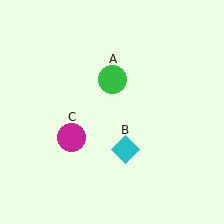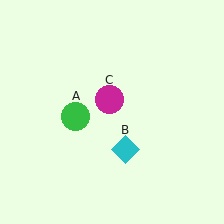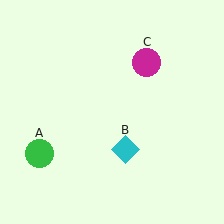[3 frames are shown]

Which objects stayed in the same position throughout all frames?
Cyan diamond (object B) remained stationary.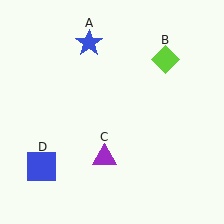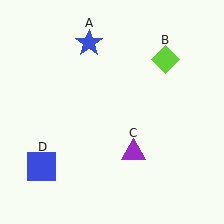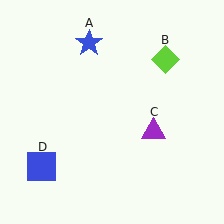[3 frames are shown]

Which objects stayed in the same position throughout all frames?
Blue star (object A) and lime diamond (object B) and blue square (object D) remained stationary.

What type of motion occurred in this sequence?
The purple triangle (object C) rotated counterclockwise around the center of the scene.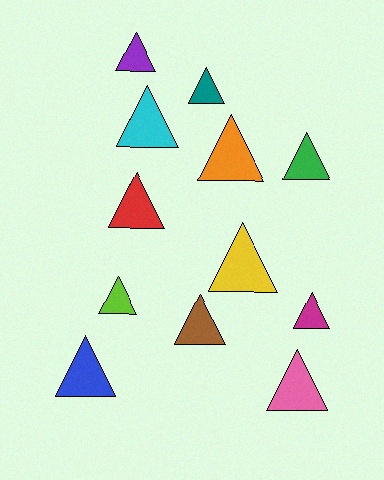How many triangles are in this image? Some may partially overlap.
There are 12 triangles.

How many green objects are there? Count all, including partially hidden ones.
There is 1 green object.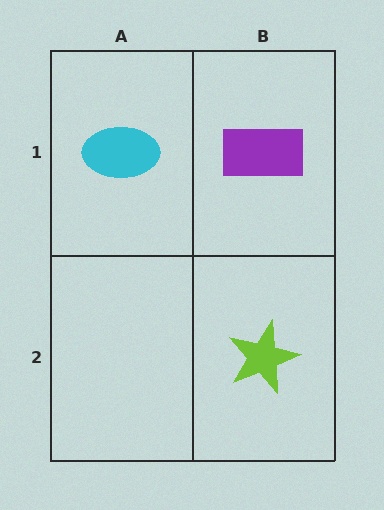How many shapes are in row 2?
1 shape.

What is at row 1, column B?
A purple rectangle.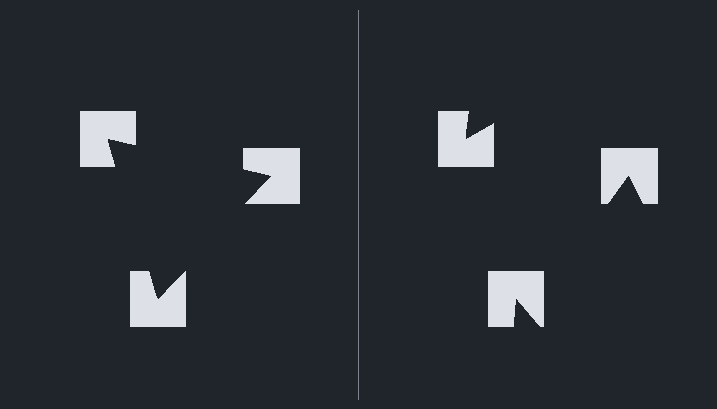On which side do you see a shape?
An illusory triangle appears on the left side. On the right side the wedge cuts are rotated, so no coherent shape forms.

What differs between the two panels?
The notched squares are positioned identically on both sides; only the wedge orientations differ. On the left they align to a triangle; on the right they are misaligned.